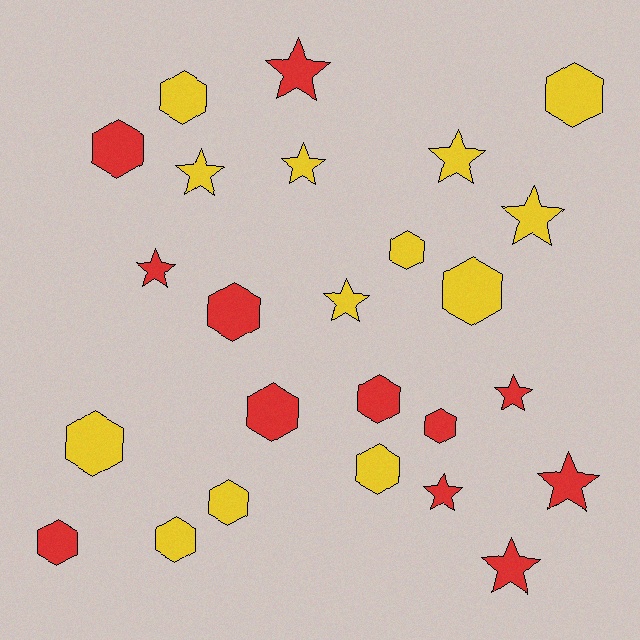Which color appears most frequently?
Yellow, with 13 objects.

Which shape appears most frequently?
Hexagon, with 14 objects.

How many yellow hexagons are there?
There are 8 yellow hexagons.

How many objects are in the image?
There are 25 objects.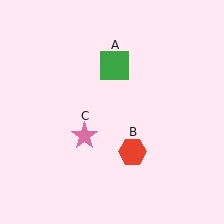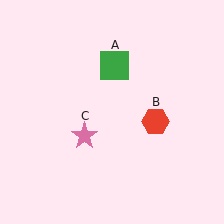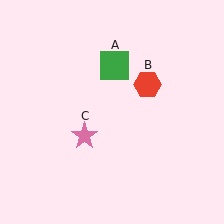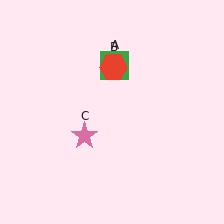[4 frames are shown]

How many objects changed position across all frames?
1 object changed position: red hexagon (object B).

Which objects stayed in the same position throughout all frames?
Green square (object A) and pink star (object C) remained stationary.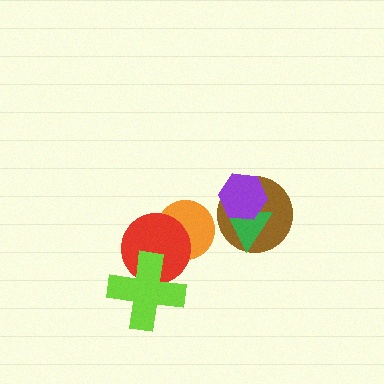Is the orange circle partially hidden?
Yes, it is partially covered by another shape.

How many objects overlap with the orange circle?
1 object overlaps with the orange circle.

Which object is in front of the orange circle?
The red circle is in front of the orange circle.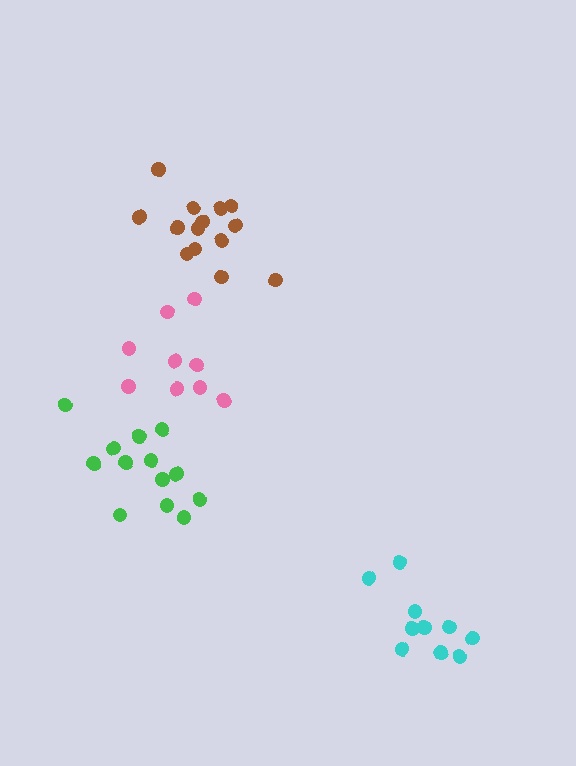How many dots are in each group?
Group 1: 9 dots, Group 2: 13 dots, Group 3: 14 dots, Group 4: 10 dots (46 total).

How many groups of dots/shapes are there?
There are 4 groups.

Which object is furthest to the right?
The cyan cluster is rightmost.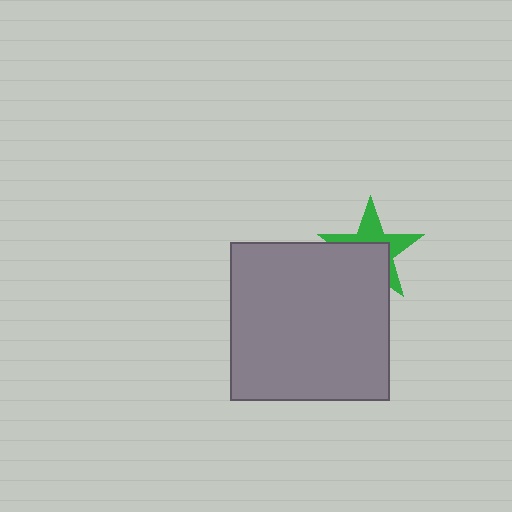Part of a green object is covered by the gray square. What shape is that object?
It is a star.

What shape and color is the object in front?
The object in front is a gray square.